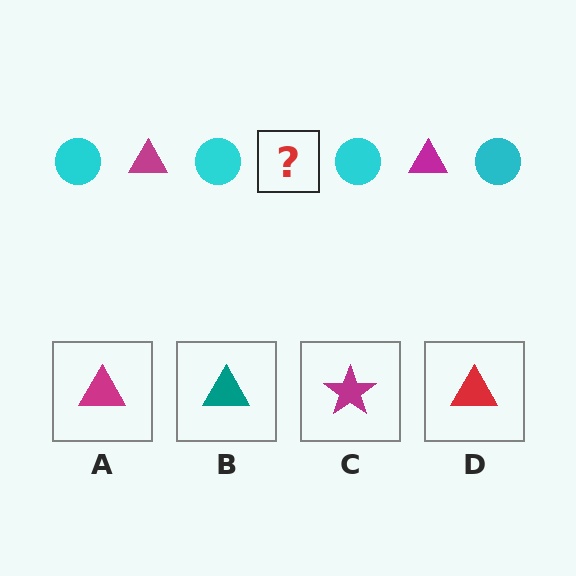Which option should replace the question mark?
Option A.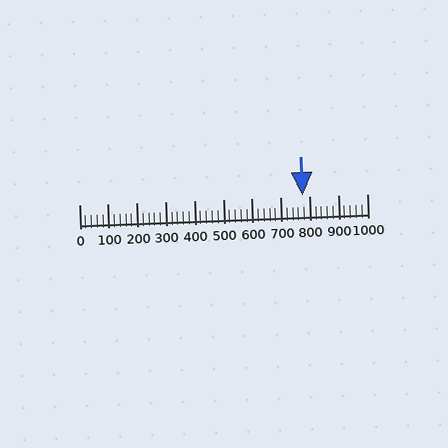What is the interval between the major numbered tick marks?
The major tick marks are spaced 100 units apart.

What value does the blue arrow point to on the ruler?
The blue arrow points to approximately 777.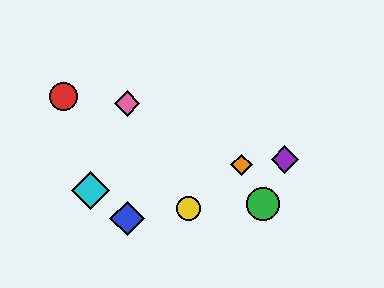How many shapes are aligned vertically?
2 shapes (the blue diamond, the pink diamond) are aligned vertically.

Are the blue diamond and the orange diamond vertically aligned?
No, the blue diamond is at x≈127 and the orange diamond is at x≈242.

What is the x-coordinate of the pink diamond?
The pink diamond is at x≈127.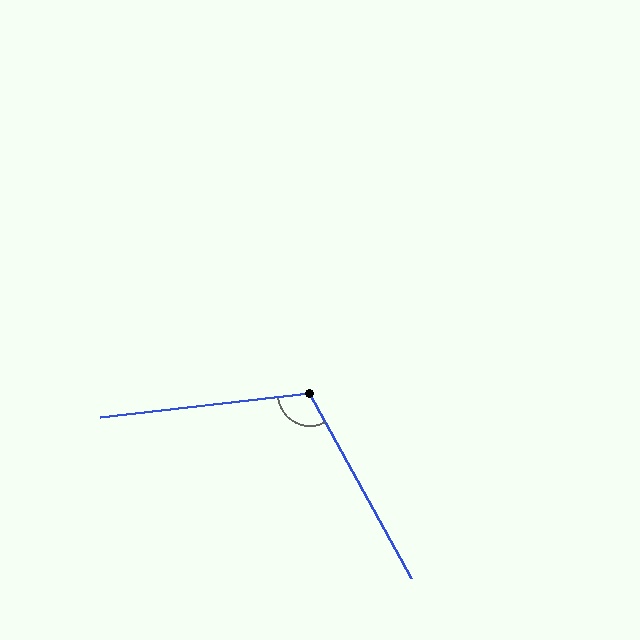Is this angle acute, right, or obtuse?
It is obtuse.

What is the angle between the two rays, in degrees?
Approximately 112 degrees.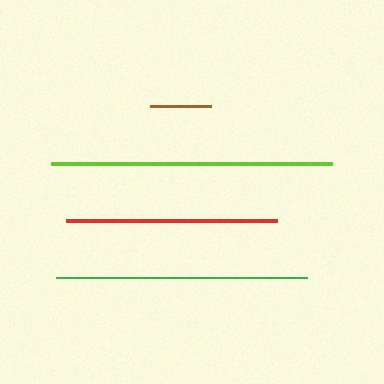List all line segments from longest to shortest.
From longest to shortest: lime, green, red, brown.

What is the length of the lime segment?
The lime segment is approximately 281 pixels long.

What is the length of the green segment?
The green segment is approximately 251 pixels long.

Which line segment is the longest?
The lime line is the longest at approximately 281 pixels.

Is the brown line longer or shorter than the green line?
The green line is longer than the brown line.